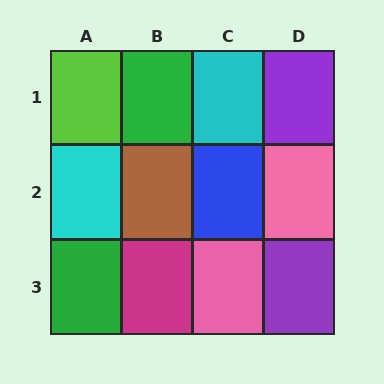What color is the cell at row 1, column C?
Cyan.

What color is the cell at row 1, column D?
Purple.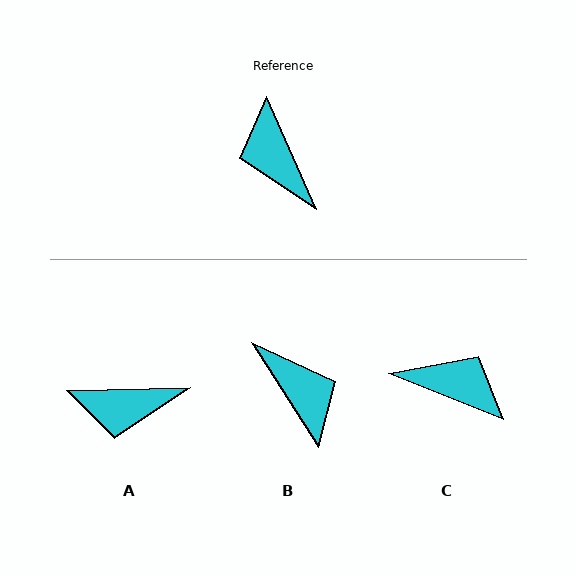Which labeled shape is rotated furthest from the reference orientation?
B, about 171 degrees away.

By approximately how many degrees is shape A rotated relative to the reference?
Approximately 68 degrees counter-clockwise.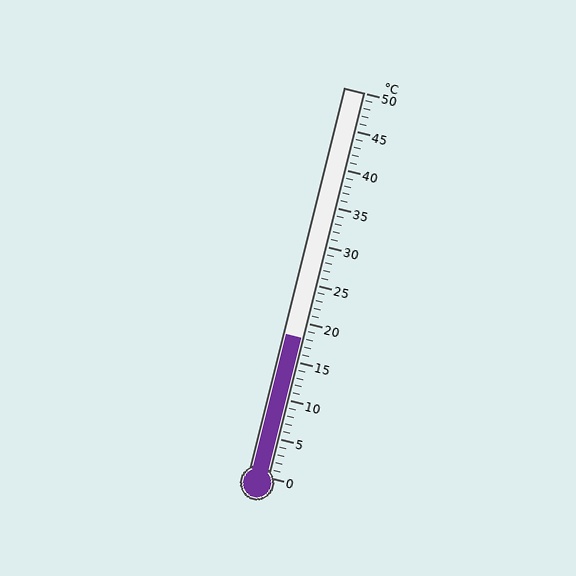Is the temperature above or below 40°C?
The temperature is below 40°C.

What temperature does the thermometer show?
The thermometer shows approximately 18°C.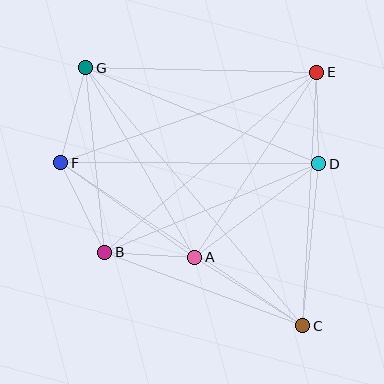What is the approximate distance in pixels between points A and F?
The distance between A and F is approximately 164 pixels.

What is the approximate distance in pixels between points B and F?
The distance between B and F is approximately 100 pixels.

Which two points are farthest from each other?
Points C and G are farthest from each other.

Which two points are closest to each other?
Points A and B are closest to each other.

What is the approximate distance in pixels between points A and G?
The distance between A and G is approximately 219 pixels.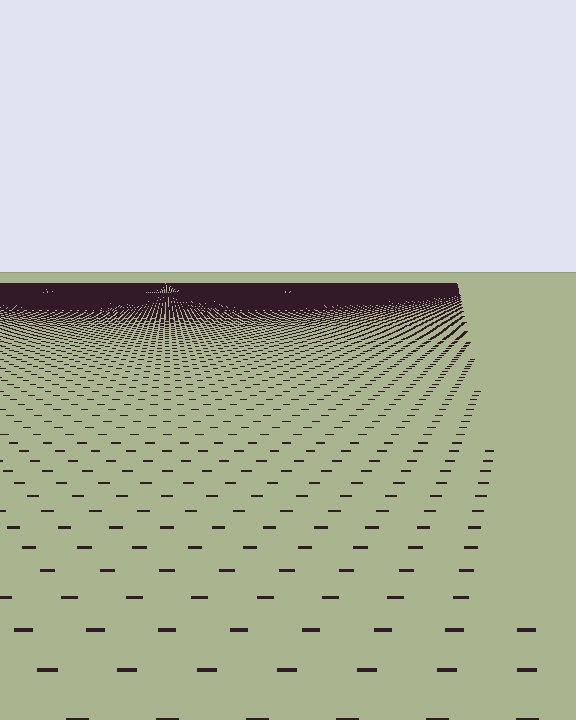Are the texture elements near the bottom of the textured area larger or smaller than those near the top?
Larger. Near the bottom, elements are closer to the viewer and appear at a bigger on-screen size.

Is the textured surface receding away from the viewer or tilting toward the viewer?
The surface is receding away from the viewer. Texture elements get smaller and denser toward the top.